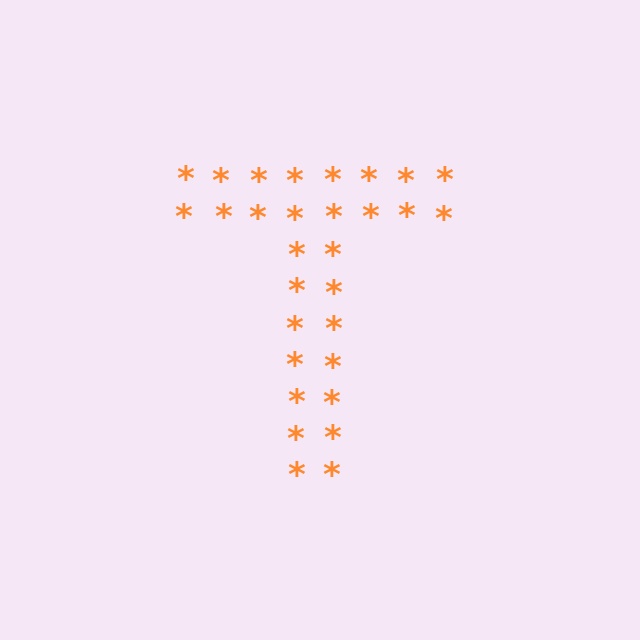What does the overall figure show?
The overall figure shows the letter T.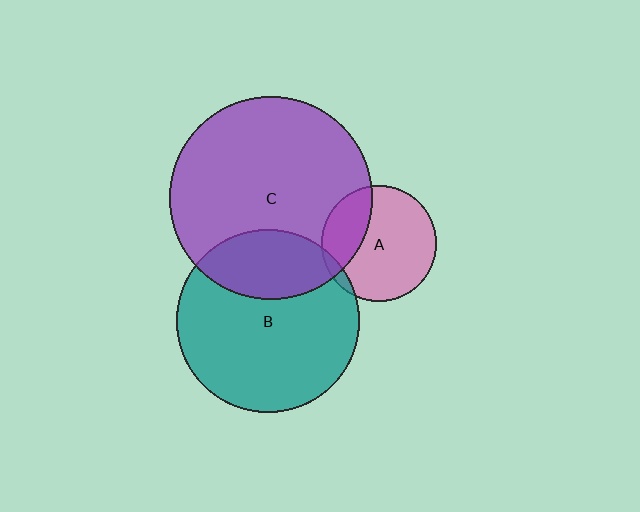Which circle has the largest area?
Circle C (purple).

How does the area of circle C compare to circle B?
Approximately 1.2 times.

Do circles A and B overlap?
Yes.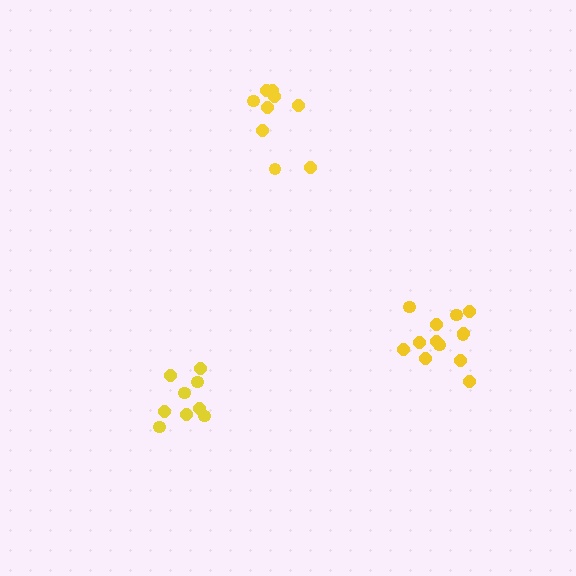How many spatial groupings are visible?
There are 3 spatial groupings.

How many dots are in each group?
Group 1: 9 dots, Group 2: 13 dots, Group 3: 9 dots (31 total).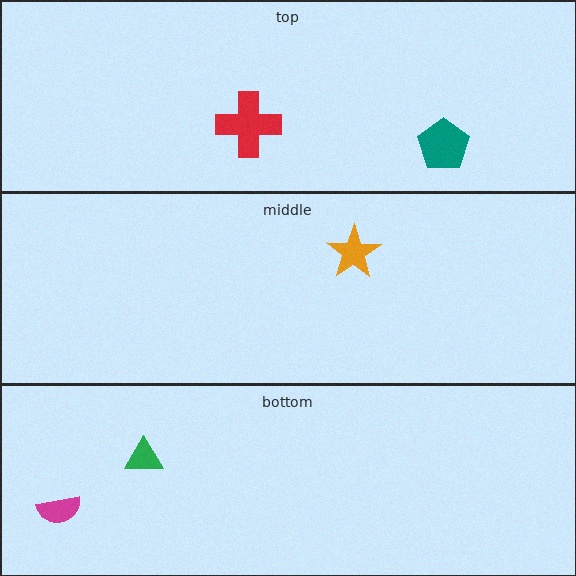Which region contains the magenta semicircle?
The bottom region.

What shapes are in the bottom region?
The magenta semicircle, the green triangle.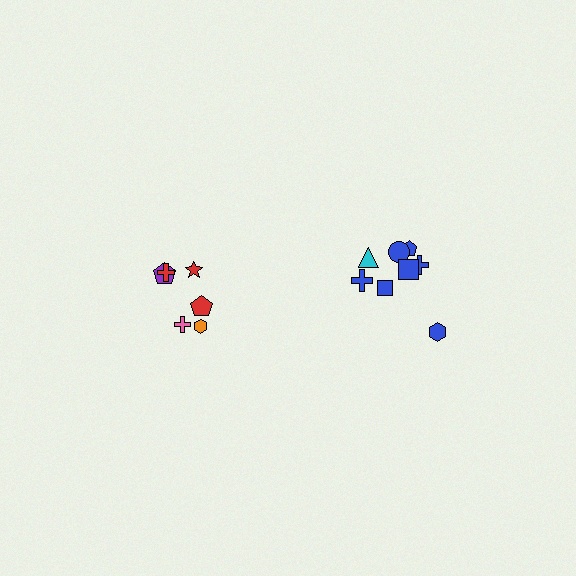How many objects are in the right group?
There are 8 objects.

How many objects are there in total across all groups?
There are 14 objects.